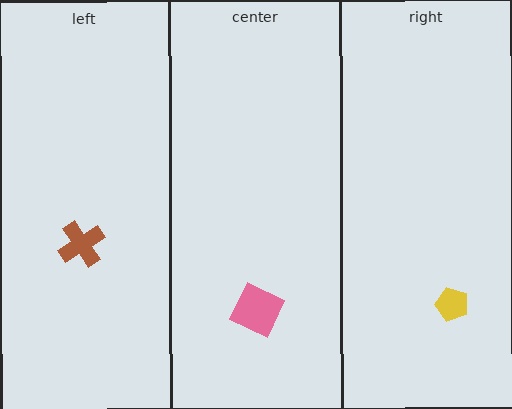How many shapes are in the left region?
1.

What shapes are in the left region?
The brown cross.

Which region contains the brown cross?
The left region.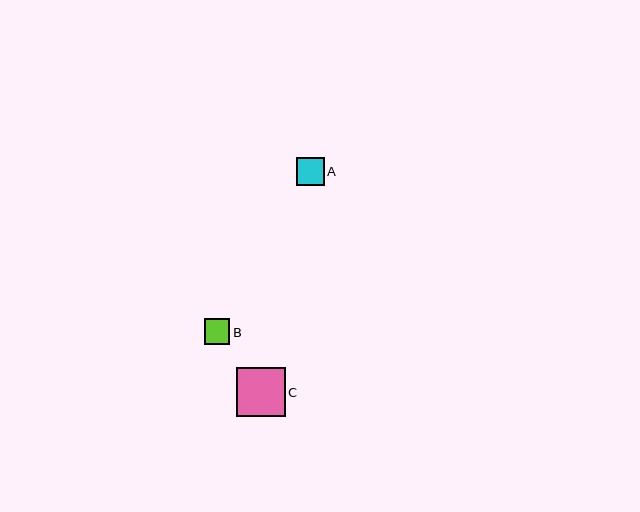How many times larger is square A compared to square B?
Square A is approximately 1.1 times the size of square B.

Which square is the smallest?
Square B is the smallest with a size of approximately 26 pixels.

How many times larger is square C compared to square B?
Square C is approximately 1.9 times the size of square B.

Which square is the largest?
Square C is the largest with a size of approximately 49 pixels.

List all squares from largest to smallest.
From largest to smallest: C, A, B.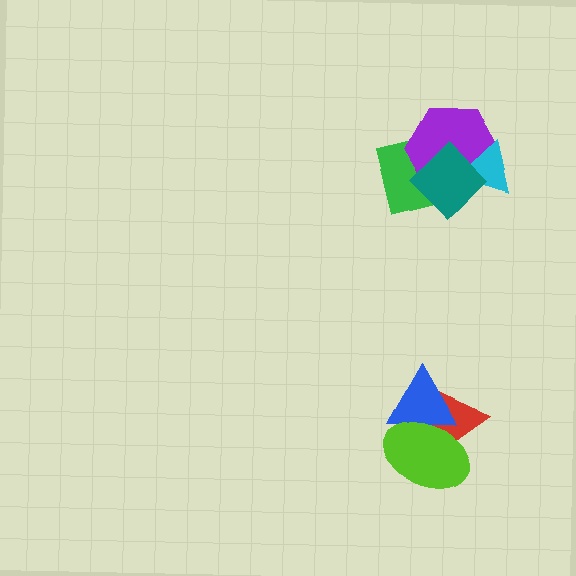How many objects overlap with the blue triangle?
2 objects overlap with the blue triangle.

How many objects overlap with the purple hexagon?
3 objects overlap with the purple hexagon.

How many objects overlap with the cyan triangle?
3 objects overlap with the cyan triangle.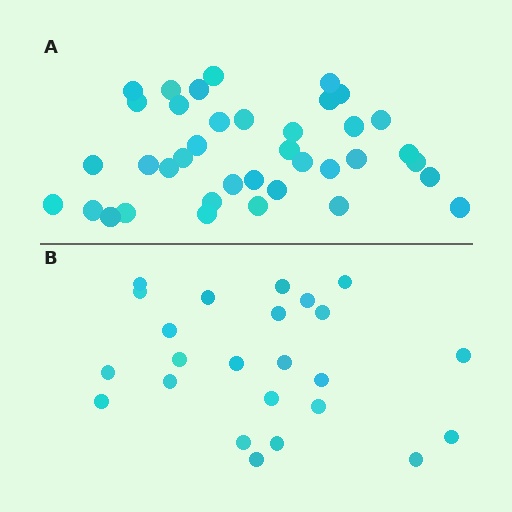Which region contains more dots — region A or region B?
Region A (the top region) has more dots.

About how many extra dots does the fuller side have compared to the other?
Region A has approximately 15 more dots than region B.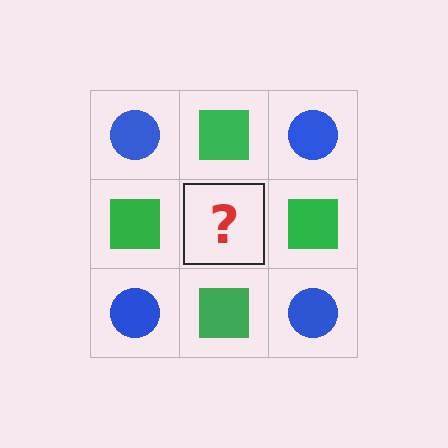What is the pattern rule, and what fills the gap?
The rule is that it alternates blue circle and green square in a checkerboard pattern. The gap should be filled with a blue circle.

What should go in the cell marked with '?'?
The missing cell should contain a blue circle.